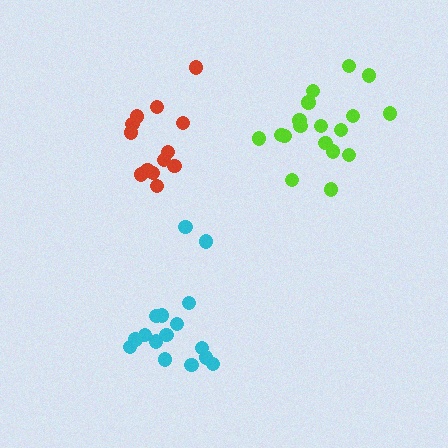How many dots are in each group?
Group 1: 18 dots, Group 2: 16 dots, Group 3: 13 dots (47 total).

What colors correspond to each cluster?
The clusters are colored: lime, cyan, red.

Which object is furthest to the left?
The red cluster is leftmost.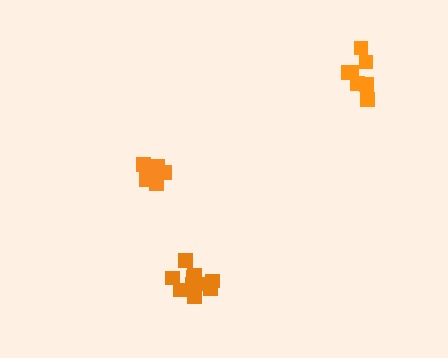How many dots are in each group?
Group 1: 9 dots, Group 2: 11 dots, Group 3: 8 dots (28 total).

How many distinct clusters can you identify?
There are 3 distinct clusters.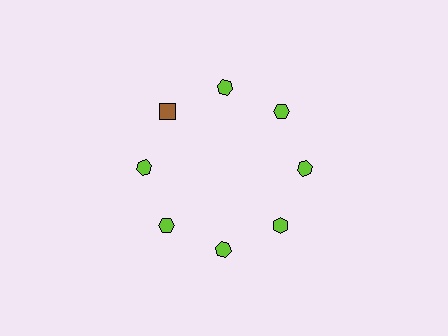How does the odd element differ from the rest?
It differs in both color (brown instead of lime) and shape (square instead of hexagon).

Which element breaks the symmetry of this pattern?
The brown square at roughly the 10 o'clock position breaks the symmetry. All other shapes are lime hexagons.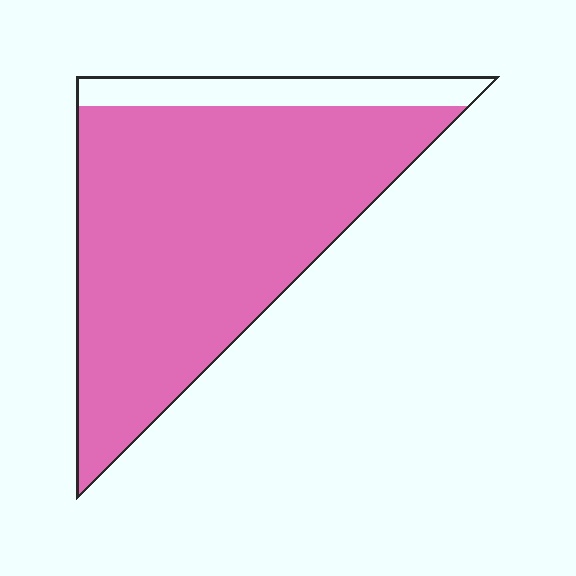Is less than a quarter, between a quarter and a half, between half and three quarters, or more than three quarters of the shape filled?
More than three quarters.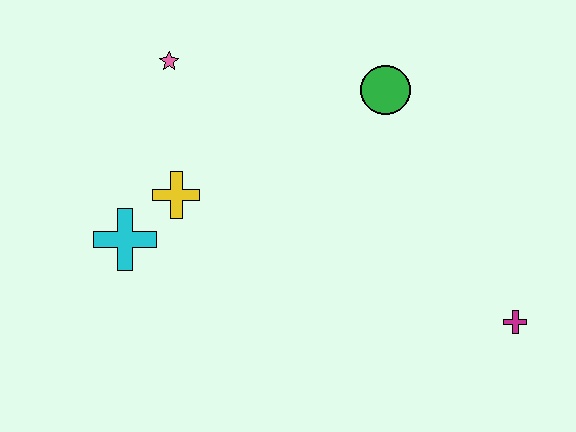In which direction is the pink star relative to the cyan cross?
The pink star is above the cyan cross.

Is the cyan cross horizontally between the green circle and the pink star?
No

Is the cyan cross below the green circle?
Yes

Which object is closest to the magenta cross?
The green circle is closest to the magenta cross.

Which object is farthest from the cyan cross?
The magenta cross is farthest from the cyan cross.